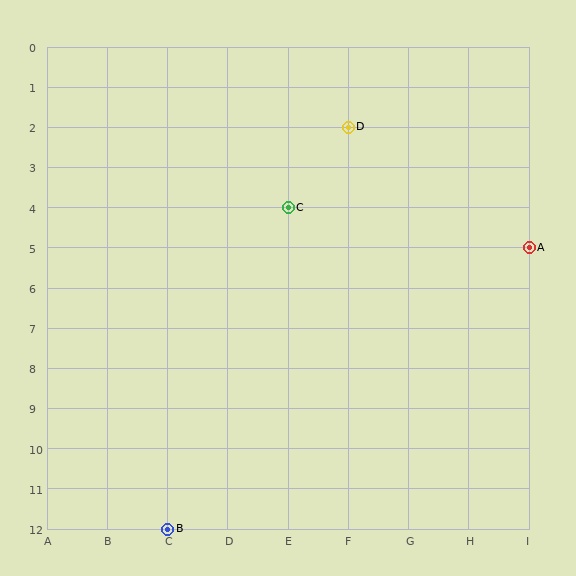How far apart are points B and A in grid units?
Points B and A are 6 columns and 7 rows apart (about 9.2 grid units diagonally).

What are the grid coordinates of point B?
Point B is at grid coordinates (C, 12).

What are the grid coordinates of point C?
Point C is at grid coordinates (E, 4).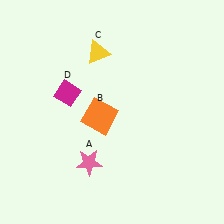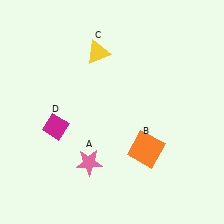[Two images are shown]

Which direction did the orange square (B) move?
The orange square (B) moved right.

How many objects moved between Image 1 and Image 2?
2 objects moved between the two images.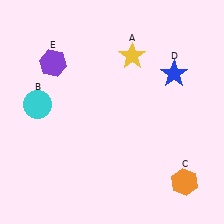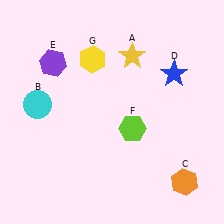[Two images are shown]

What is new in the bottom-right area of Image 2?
A lime hexagon (F) was added in the bottom-right area of Image 2.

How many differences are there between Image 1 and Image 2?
There are 2 differences between the two images.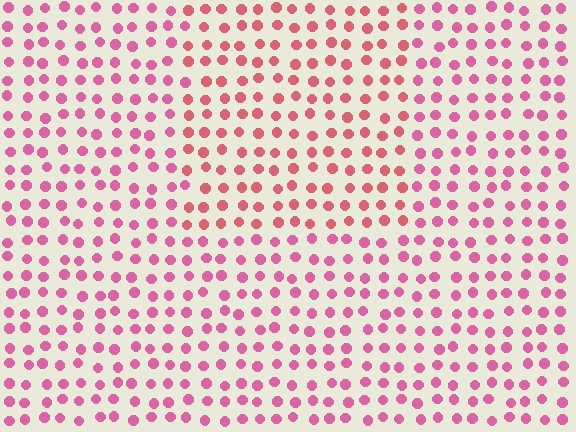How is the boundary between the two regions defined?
The boundary is defined purely by a slight shift in hue (about 27 degrees). Spacing, size, and orientation are identical on both sides.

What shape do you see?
I see a rectangle.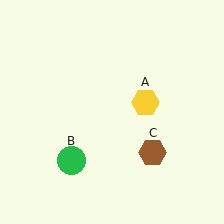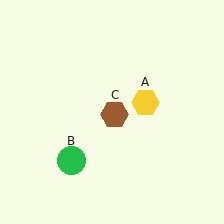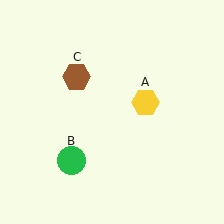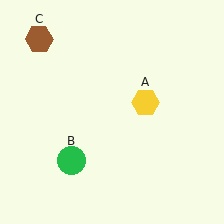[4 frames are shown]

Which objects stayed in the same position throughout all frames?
Yellow hexagon (object A) and green circle (object B) remained stationary.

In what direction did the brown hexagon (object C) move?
The brown hexagon (object C) moved up and to the left.